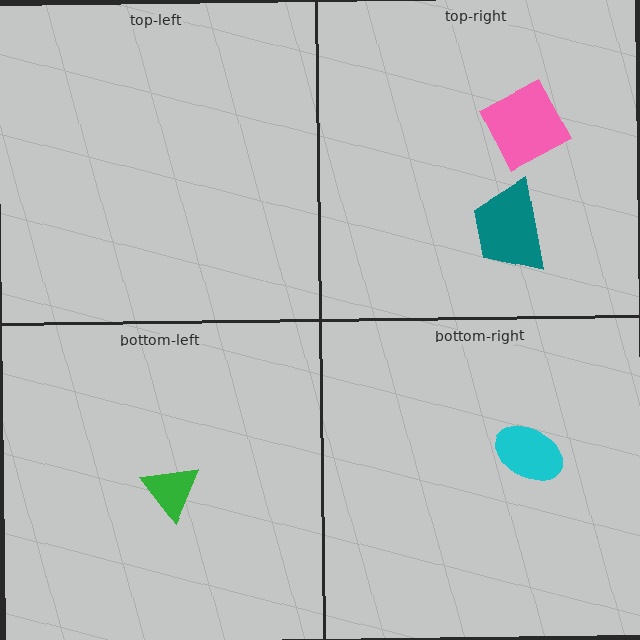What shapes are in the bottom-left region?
The green triangle.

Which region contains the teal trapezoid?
The top-right region.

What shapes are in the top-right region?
The teal trapezoid, the pink diamond.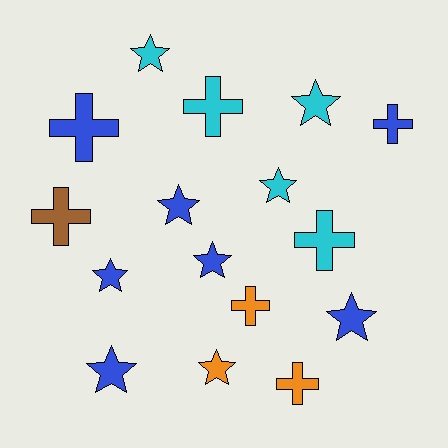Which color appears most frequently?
Blue, with 7 objects.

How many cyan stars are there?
There are 3 cyan stars.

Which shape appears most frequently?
Star, with 9 objects.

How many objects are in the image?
There are 16 objects.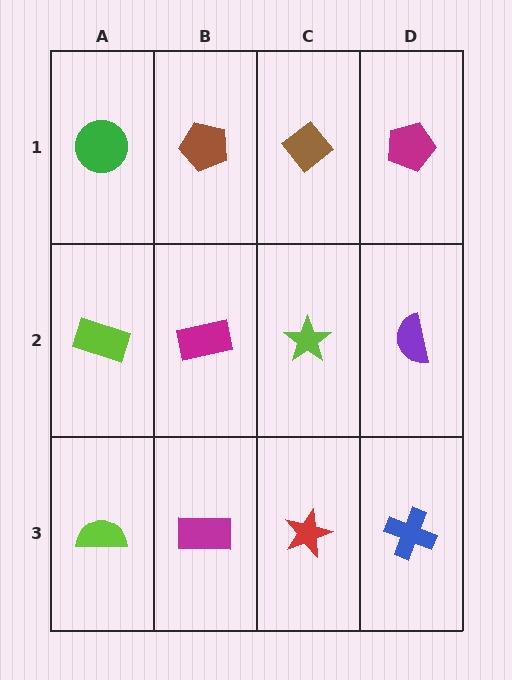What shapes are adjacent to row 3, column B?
A magenta rectangle (row 2, column B), a lime semicircle (row 3, column A), a red star (row 3, column C).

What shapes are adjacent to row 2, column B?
A brown pentagon (row 1, column B), a magenta rectangle (row 3, column B), a lime rectangle (row 2, column A), a lime star (row 2, column C).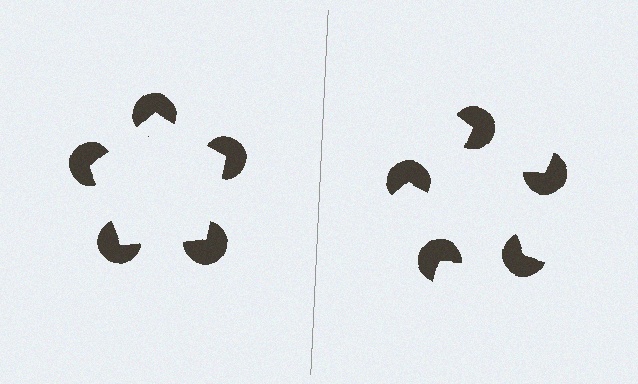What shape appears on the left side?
An illusory pentagon.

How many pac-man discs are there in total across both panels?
10 — 5 on each side.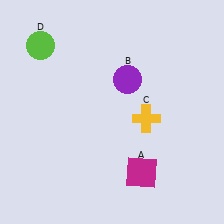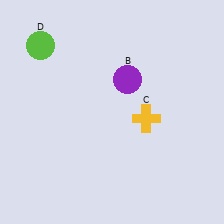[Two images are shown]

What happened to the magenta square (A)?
The magenta square (A) was removed in Image 2. It was in the bottom-right area of Image 1.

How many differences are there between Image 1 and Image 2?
There is 1 difference between the two images.